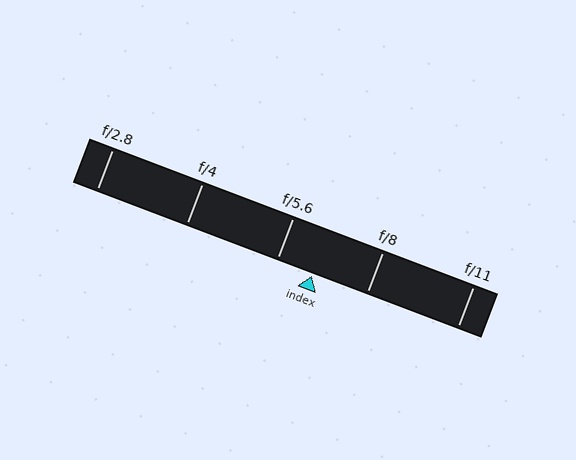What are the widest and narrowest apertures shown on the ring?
The widest aperture shown is f/2.8 and the narrowest is f/11.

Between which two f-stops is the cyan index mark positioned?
The index mark is between f/5.6 and f/8.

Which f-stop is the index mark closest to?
The index mark is closest to f/5.6.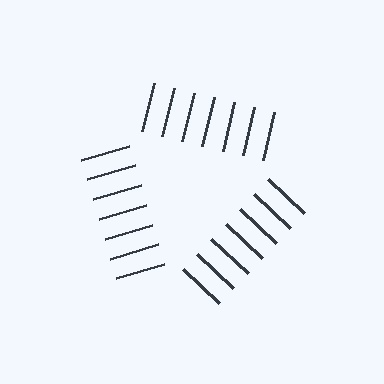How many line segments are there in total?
21 — 7 along each of the 3 edges.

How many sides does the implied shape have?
3 sides — the line-ends trace a triangle.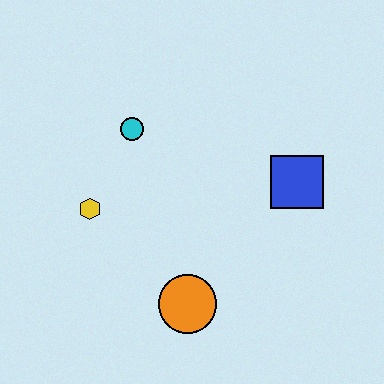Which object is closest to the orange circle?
The yellow hexagon is closest to the orange circle.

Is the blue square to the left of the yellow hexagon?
No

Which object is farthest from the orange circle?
The cyan circle is farthest from the orange circle.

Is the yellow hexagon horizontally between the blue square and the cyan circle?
No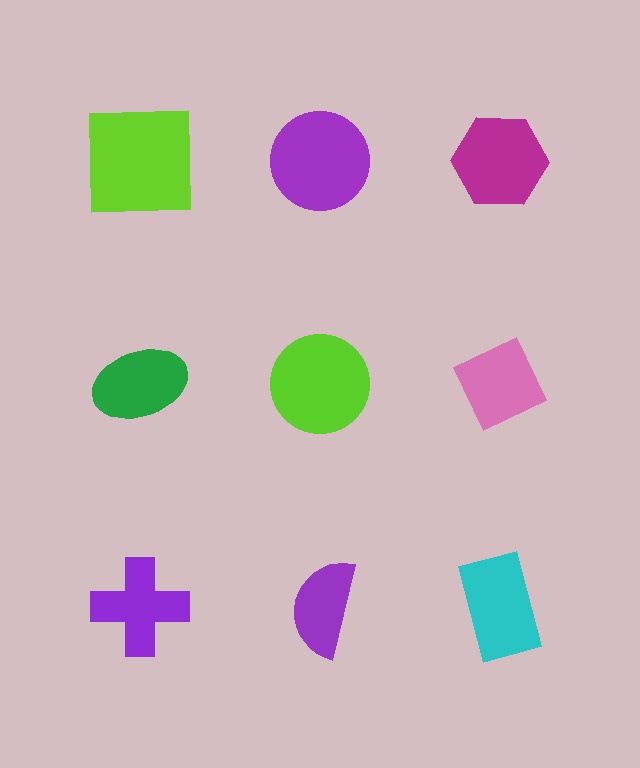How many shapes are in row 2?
3 shapes.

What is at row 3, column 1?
A purple cross.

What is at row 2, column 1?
A green ellipse.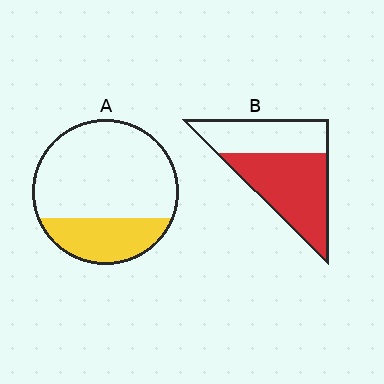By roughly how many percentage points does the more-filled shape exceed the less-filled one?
By roughly 30 percentage points (B over A).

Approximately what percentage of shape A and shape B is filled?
A is approximately 30% and B is approximately 60%.